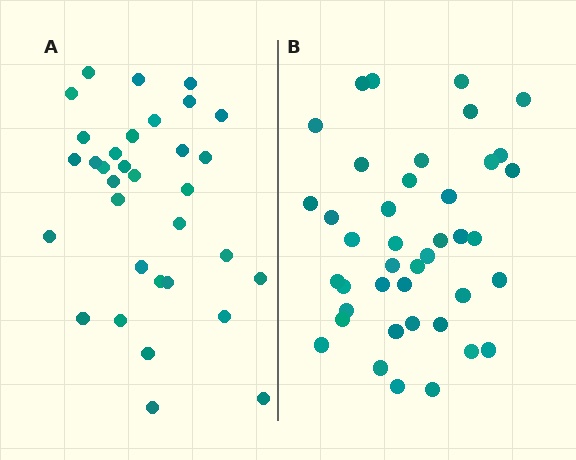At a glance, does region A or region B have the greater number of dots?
Region B (the right region) has more dots.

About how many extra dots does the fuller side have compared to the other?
Region B has roughly 8 or so more dots than region A.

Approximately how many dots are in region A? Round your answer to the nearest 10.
About 30 dots. (The exact count is 33, which rounds to 30.)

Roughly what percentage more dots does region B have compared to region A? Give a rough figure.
About 25% more.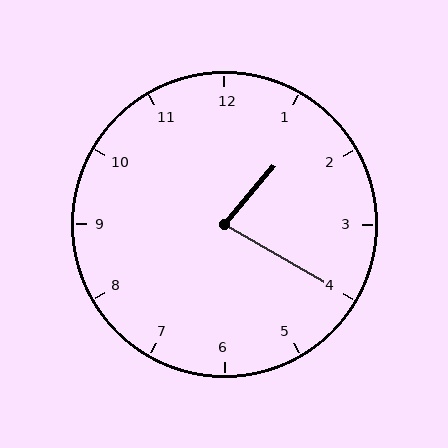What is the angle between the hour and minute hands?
Approximately 80 degrees.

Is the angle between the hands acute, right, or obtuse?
It is acute.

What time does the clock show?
1:20.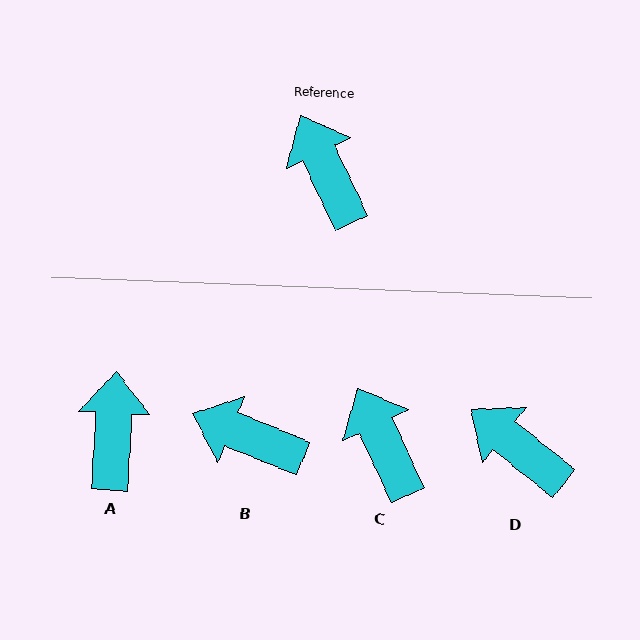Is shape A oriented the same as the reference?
No, it is off by about 28 degrees.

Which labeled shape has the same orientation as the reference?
C.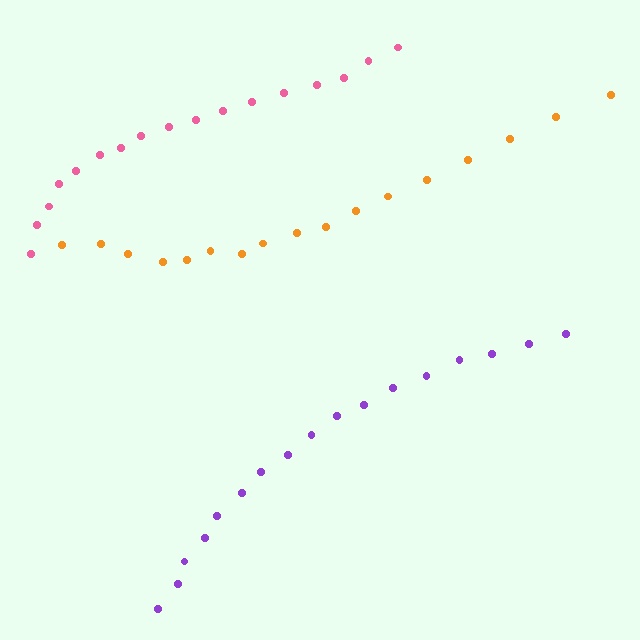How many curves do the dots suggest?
There are 3 distinct paths.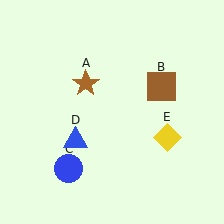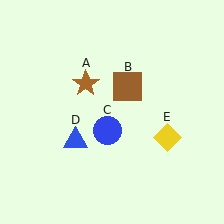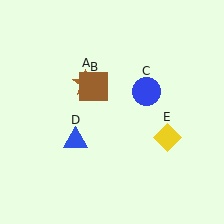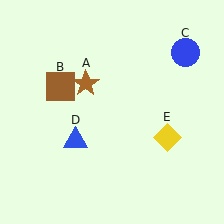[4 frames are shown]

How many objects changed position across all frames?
2 objects changed position: brown square (object B), blue circle (object C).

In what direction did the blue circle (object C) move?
The blue circle (object C) moved up and to the right.